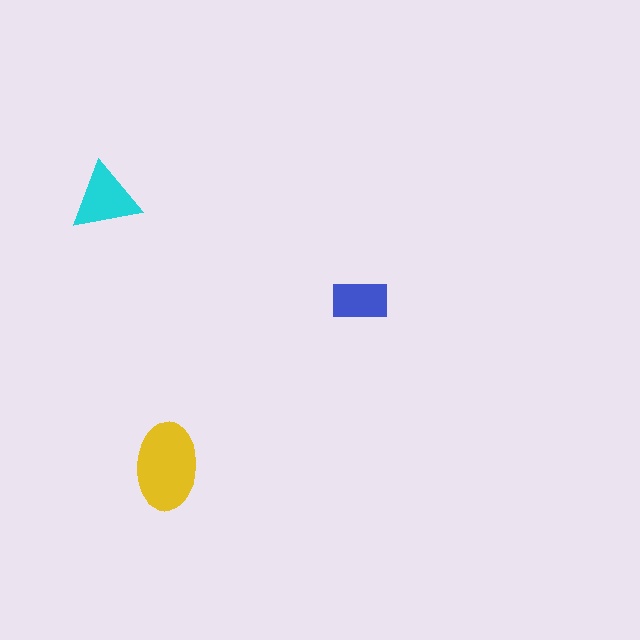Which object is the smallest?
The blue rectangle.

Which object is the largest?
The yellow ellipse.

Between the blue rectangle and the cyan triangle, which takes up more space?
The cyan triangle.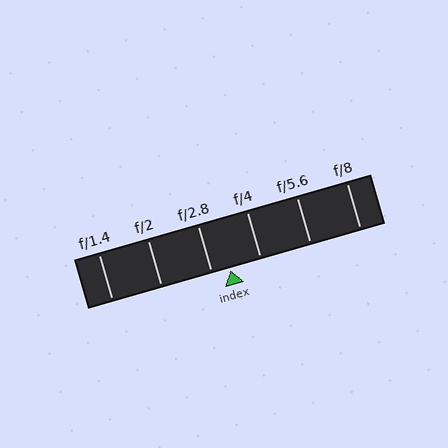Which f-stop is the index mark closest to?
The index mark is closest to f/2.8.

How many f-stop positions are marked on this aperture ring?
There are 6 f-stop positions marked.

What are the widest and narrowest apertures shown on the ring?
The widest aperture shown is f/1.4 and the narrowest is f/8.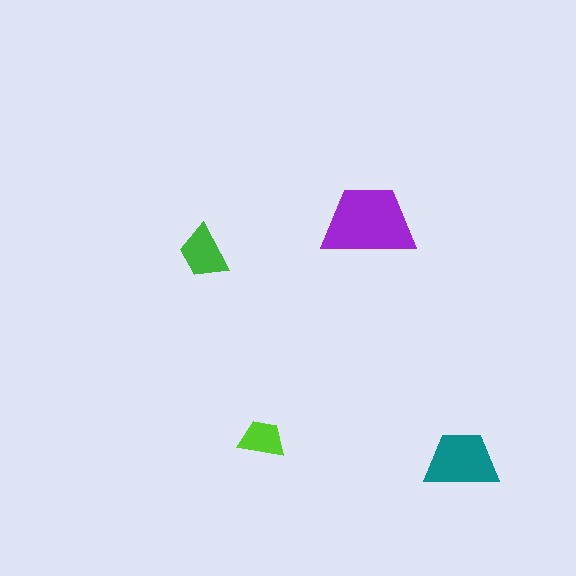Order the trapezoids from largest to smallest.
the purple one, the teal one, the green one, the lime one.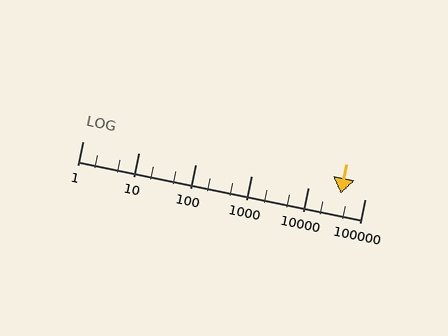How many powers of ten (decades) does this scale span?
The scale spans 5 decades, from 1 to 100000.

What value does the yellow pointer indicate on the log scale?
The pointer indicates approximately 37000.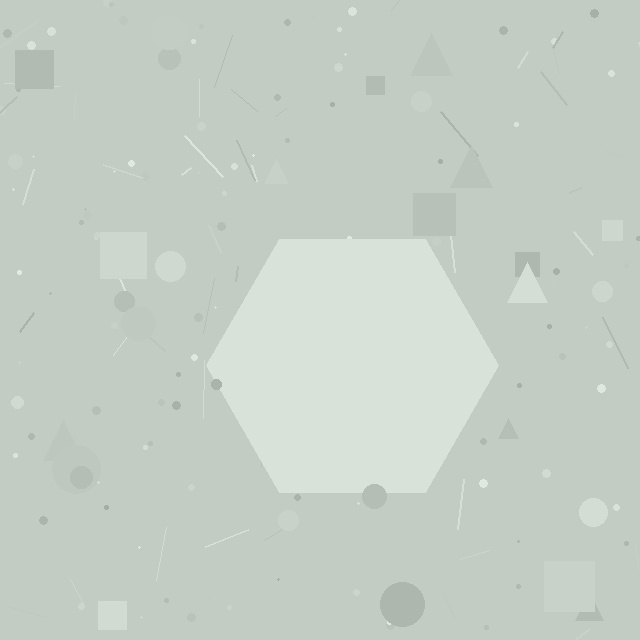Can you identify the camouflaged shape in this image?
The camouflaged shape is a hexagon.